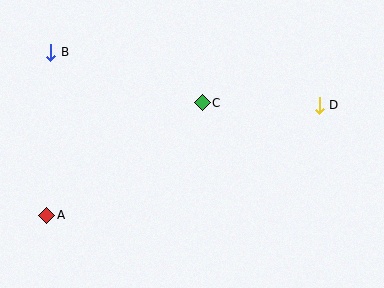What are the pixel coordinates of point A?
Point A is at (47, 215).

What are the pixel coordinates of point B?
Point B is at (51, 52).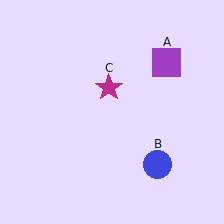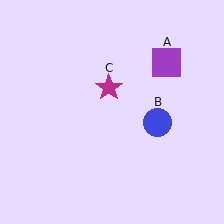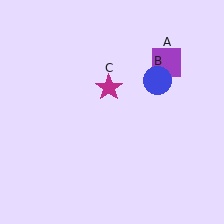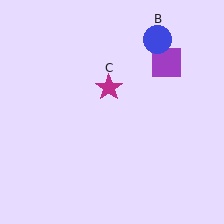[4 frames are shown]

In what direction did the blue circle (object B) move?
The blue circle (object B) moved up.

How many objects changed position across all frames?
1 object changed position: blue circle (object B).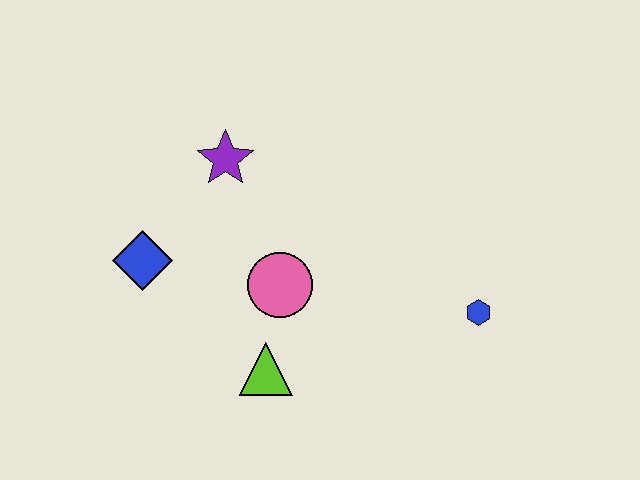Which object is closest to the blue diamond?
The purple star is closest to the blue diamond.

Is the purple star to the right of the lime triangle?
No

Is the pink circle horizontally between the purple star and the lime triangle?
No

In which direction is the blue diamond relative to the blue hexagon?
The blue diamond is to the left of the blue hexagon.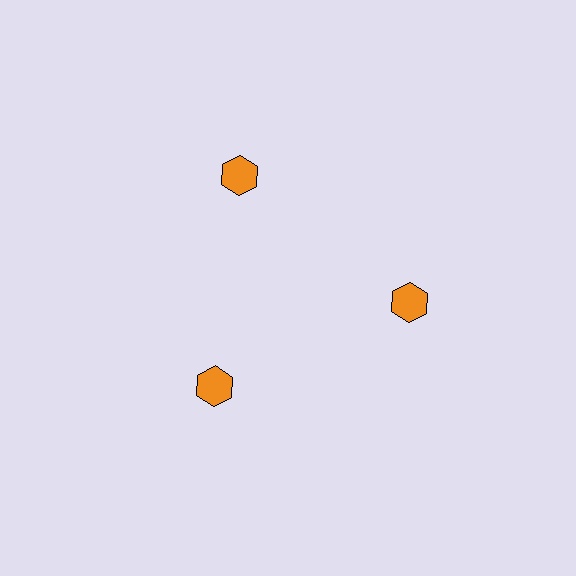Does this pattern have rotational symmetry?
Yes, this pattern has 3-fold rotational symmetry. It looks the same after rotating 120 degrees around the center.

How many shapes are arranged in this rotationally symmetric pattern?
There are 3 shapes, arranged in 3 groups of 1.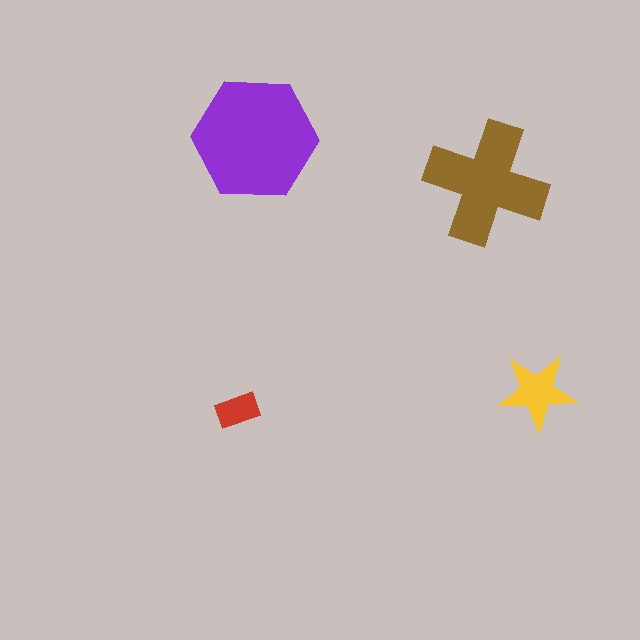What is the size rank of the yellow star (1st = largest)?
3rd.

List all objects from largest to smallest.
The purple hexagon, the brown cross, the yellow star, the red rectangle.